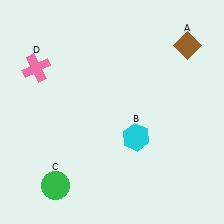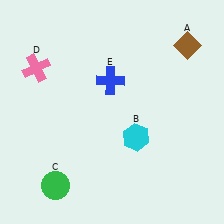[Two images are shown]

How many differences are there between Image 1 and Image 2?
There is 1 difference between the two images.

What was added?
A blue cross (E) was added in Image 2.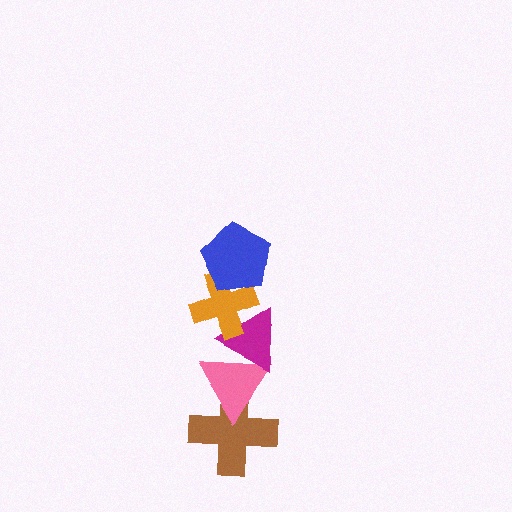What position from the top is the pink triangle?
The pink triangle is 4th from the top.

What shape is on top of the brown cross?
The pink triangle is on top of the brown cross.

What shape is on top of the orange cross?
The blue pentagon is on top of the orange cross.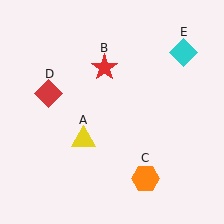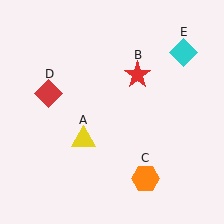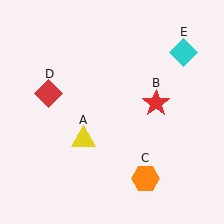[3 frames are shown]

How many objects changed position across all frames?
1 object changed position: red star (object B).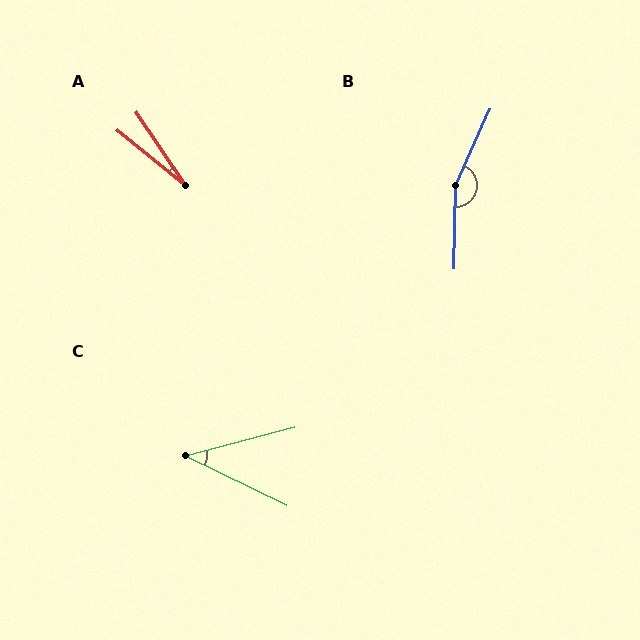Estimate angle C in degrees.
Approximately 41 degrees.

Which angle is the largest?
B, at approximately 157 degrees.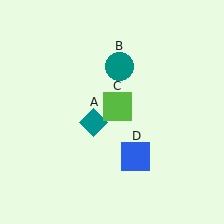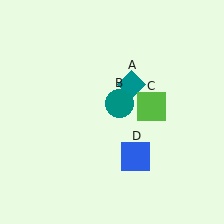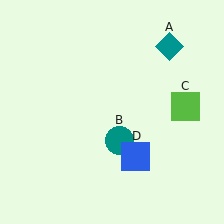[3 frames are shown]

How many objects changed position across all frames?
3 objects changed position: teal diamond (object A), teal circle (object B), lime square (object C).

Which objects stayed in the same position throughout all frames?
Blue square (object D) remained stationary.